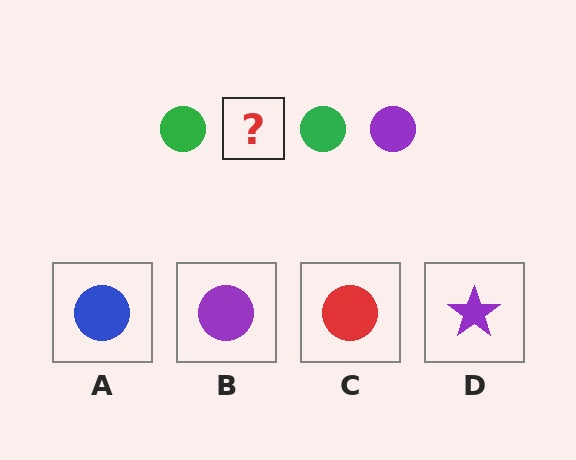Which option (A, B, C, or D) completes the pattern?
B.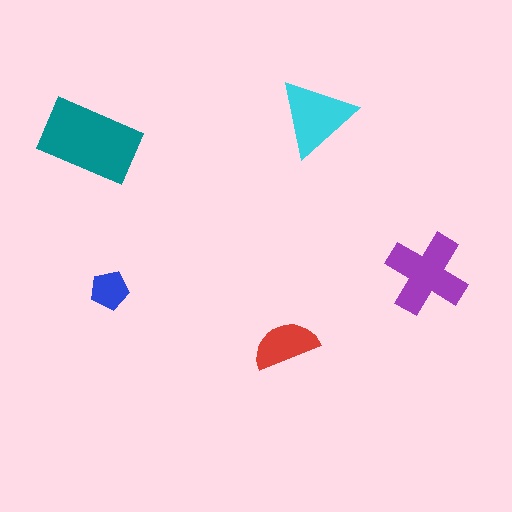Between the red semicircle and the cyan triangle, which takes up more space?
The cyan triangle.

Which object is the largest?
The teal rectangle.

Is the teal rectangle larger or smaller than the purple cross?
Larger.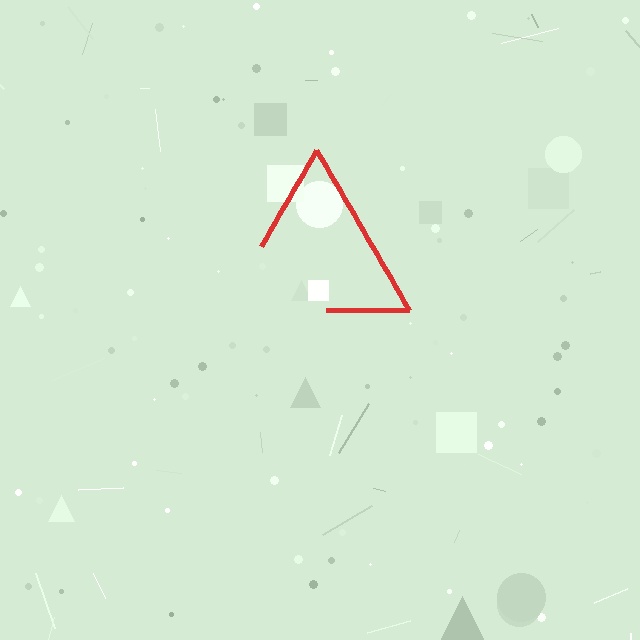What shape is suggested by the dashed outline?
The dashed outline suggests a triangle.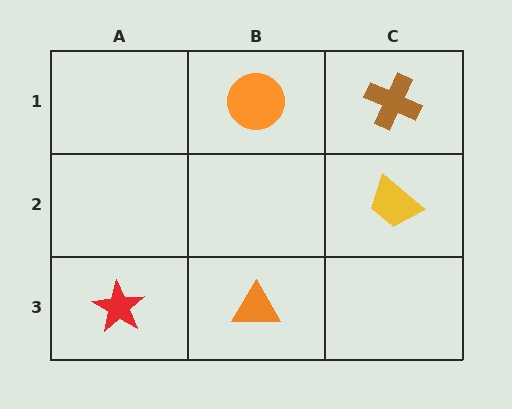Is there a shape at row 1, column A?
No, that cell is empty.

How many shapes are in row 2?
1 shape.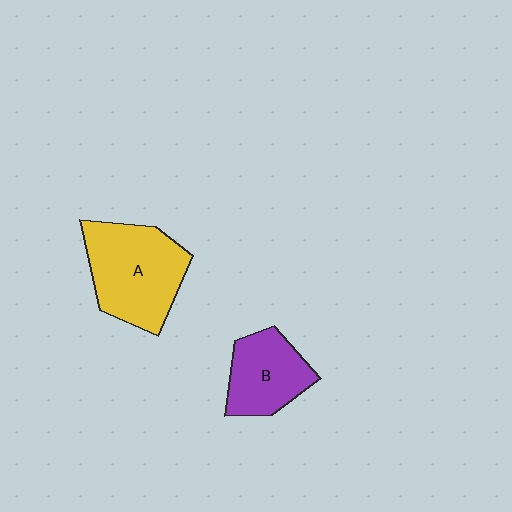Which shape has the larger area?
Shape A (yellow).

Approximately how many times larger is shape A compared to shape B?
Approximately 1.5 times.